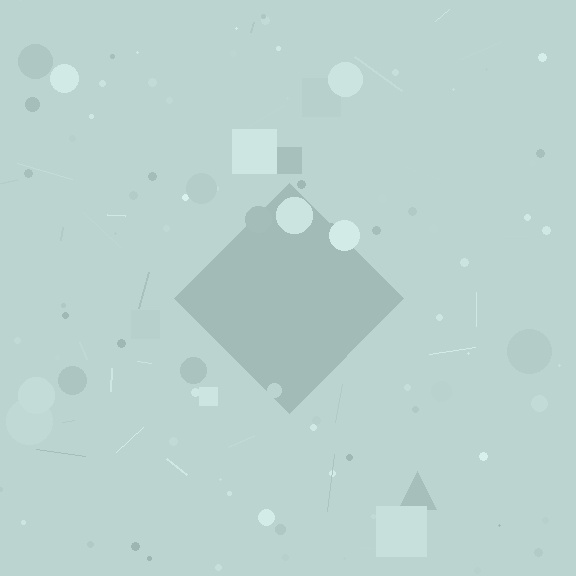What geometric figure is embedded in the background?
A diamond is embedded in the background.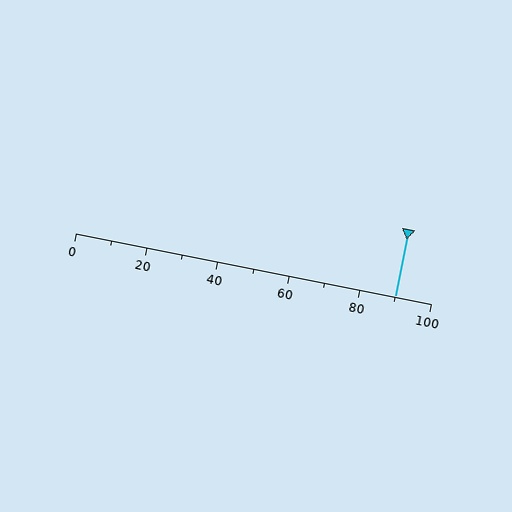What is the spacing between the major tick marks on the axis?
The major ticks are spaced 20 apart.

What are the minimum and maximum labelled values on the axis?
The axis runs from 0 to 100.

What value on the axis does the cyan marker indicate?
The marker indicates approximately 90.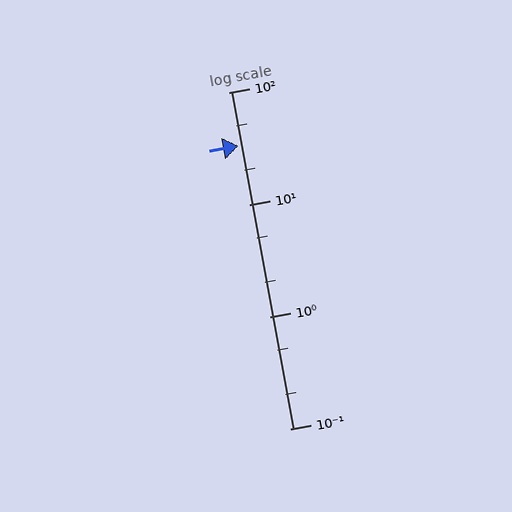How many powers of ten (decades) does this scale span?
The scale spans 3 decades, from 0.1 to 100.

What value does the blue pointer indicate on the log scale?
The pointer indicates approximately 33.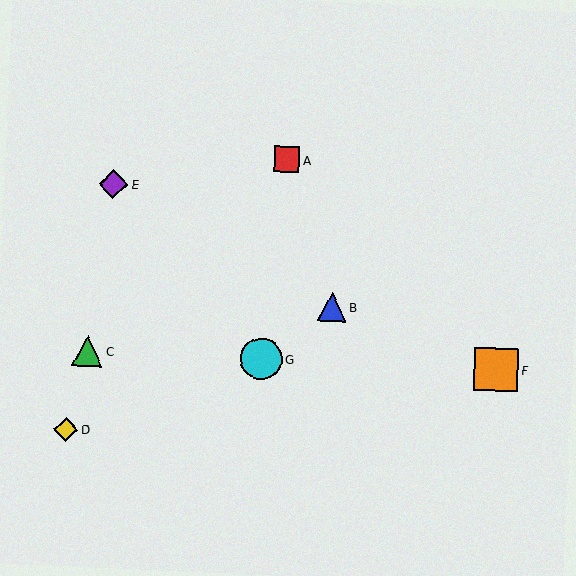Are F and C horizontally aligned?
Yes, both are at y≈370.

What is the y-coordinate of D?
Object D is at y≈429.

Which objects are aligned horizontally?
Objects C, F, G are aligned horizontally.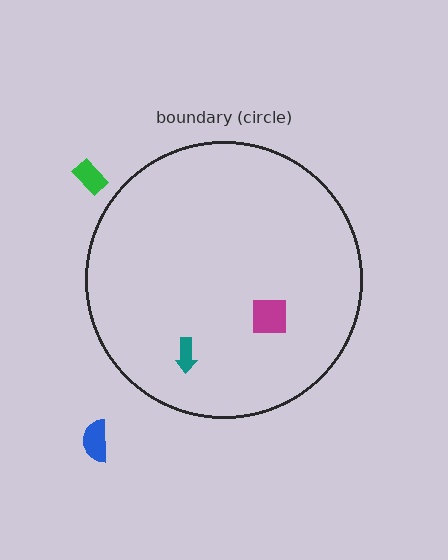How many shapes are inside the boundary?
2 inside, 2 outside.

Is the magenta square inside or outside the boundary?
Inside.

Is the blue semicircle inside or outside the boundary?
Outside.